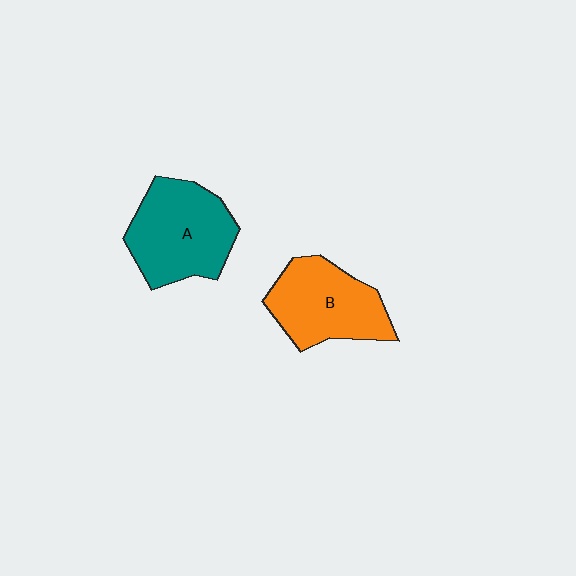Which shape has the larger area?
Shape A (teal).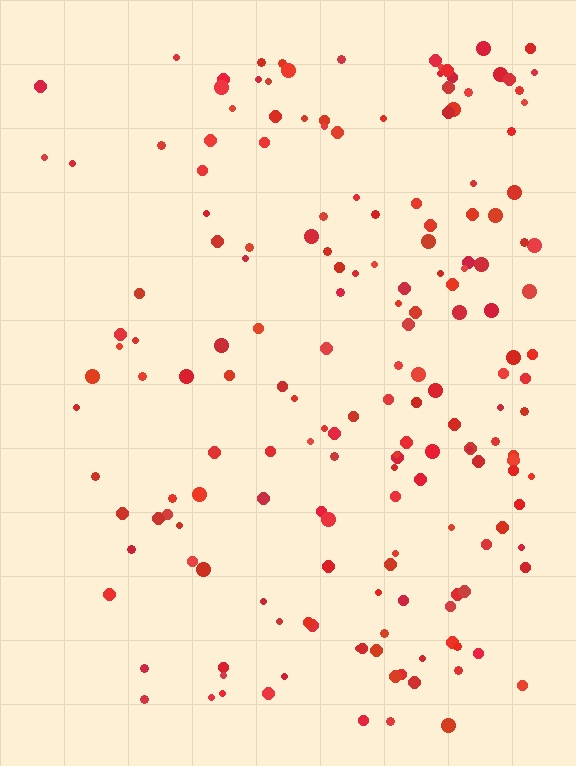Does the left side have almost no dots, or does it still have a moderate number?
Still a moderate number, just noticeably fewer than the right.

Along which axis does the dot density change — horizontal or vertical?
Horizontal.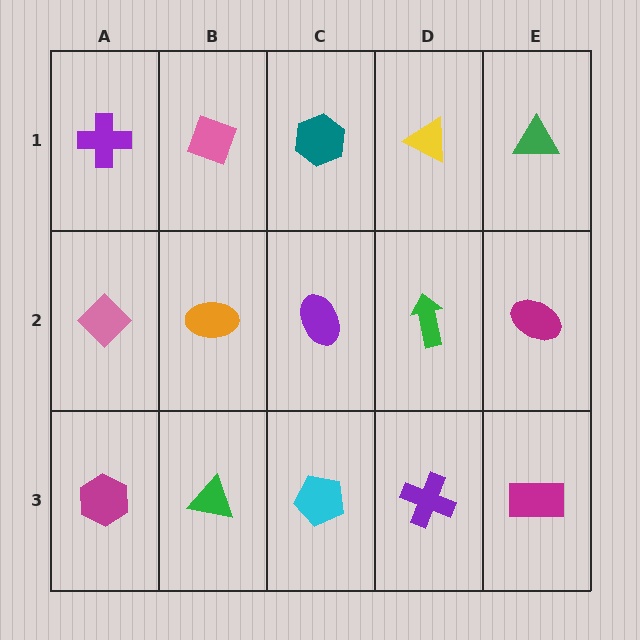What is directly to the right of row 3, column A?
A green triangle.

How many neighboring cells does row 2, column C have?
4.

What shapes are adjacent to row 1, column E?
A magenta ellipse (row 2, column E), a yellow triangle (row 1, column D).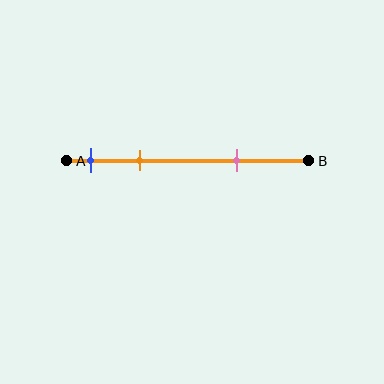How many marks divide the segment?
There are 3 marks dividing the segment.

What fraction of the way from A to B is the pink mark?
The pink mark is approximately 70% (0.7) of the way from A to B.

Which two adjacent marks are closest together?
The blue and orange marks are the closest adjacent pair.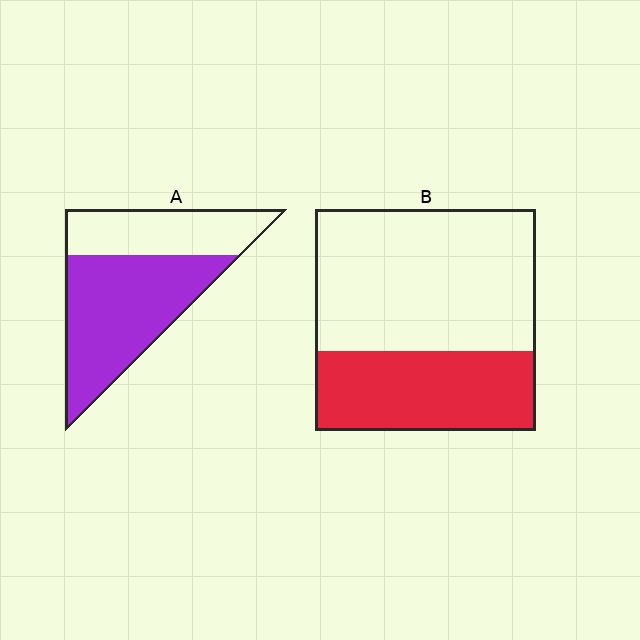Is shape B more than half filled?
No.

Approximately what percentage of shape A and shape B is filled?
A is approximately 65% and B is approximately 35%.